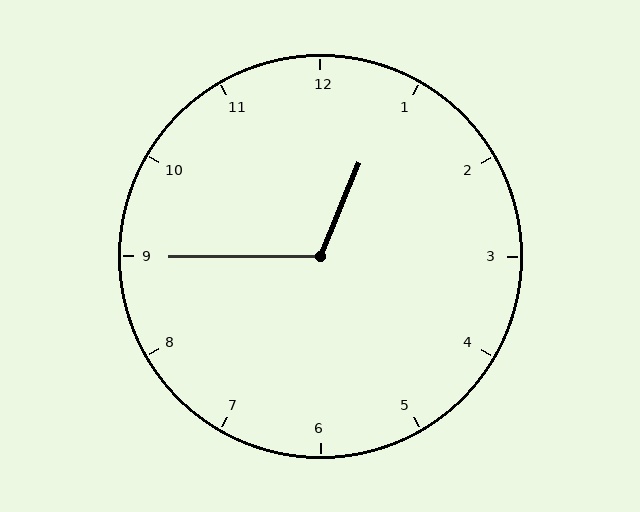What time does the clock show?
12:45.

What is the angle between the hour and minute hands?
Approximately 112 degrees.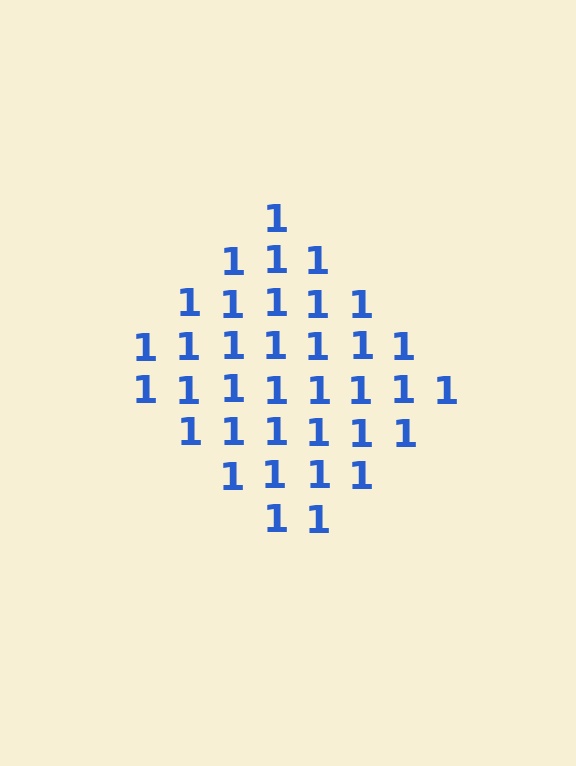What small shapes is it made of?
It is made of small digit 1's.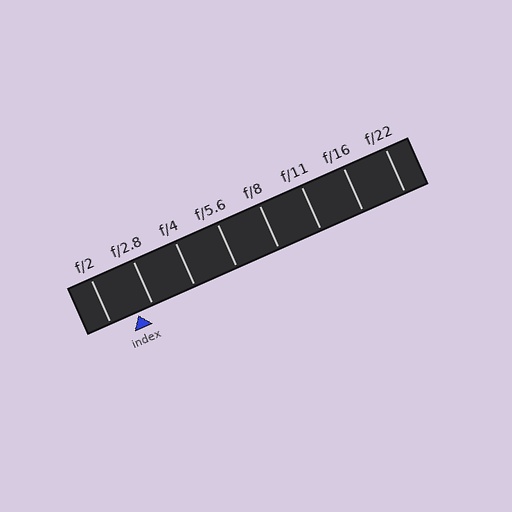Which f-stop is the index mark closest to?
The index mark is closest to f/2.8.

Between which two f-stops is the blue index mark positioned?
The index mark is between f/2 and f/2.8.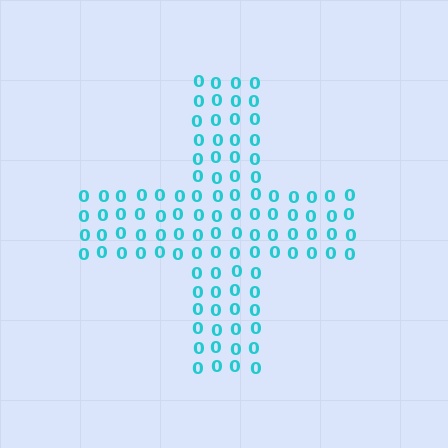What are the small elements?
The small elements are digit 0's.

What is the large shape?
The large shape is a cross.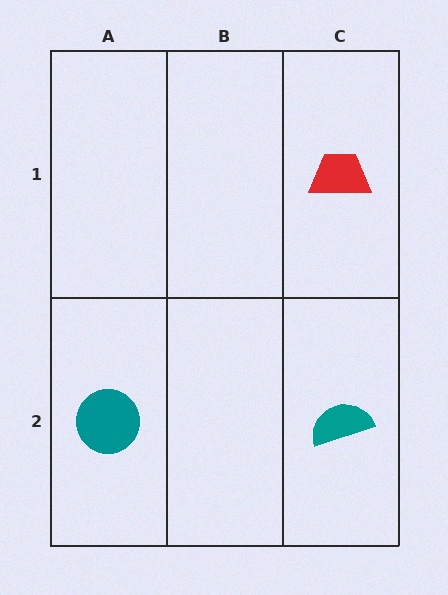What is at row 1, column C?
A red trapezoid.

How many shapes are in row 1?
1 shape.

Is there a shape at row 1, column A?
No, that cell is empty.